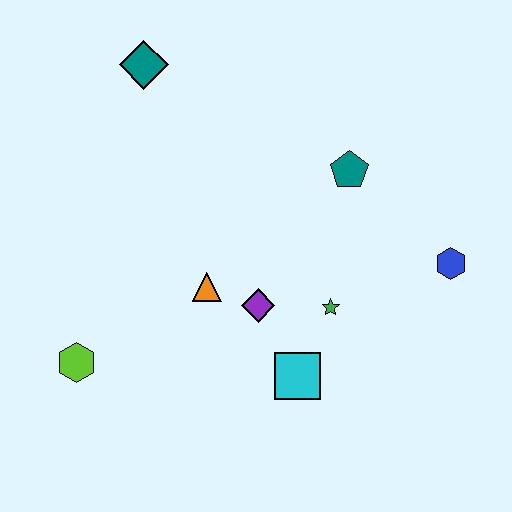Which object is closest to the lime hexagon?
The orange triangle is closest to the lime hexagon.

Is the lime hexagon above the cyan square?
Yes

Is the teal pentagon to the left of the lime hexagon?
No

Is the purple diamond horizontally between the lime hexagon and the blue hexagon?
Yes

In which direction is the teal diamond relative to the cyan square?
The teal diamond is above the cyan square.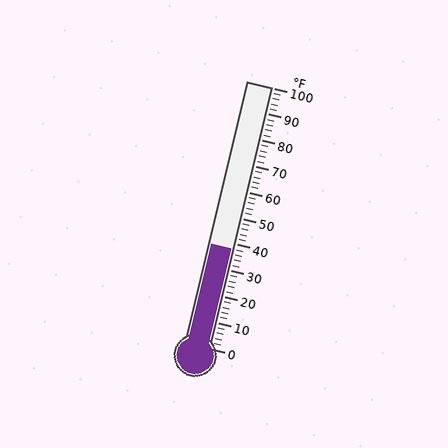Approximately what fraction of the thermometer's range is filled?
The thermometer is filled to approximately 40% of its range.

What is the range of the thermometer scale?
The thermometer scale ranges from 0°F to 100°F.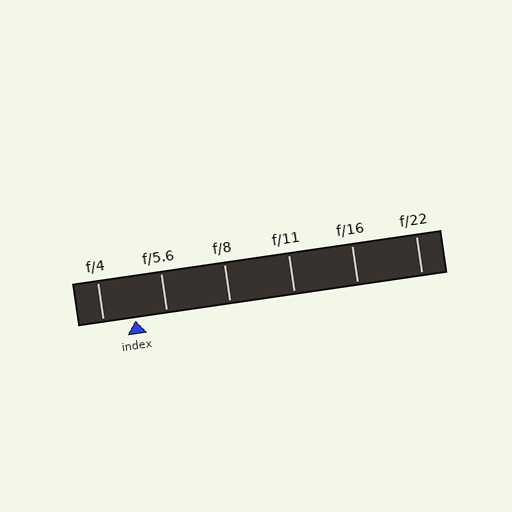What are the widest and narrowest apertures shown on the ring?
The widest aperture shown is f/4 and the narrowest is f/22.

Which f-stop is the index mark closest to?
The index mark is closest to f/5.6.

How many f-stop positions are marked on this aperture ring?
There are 6 f-stop positions marked.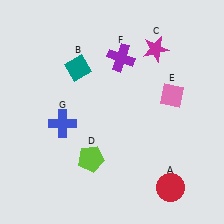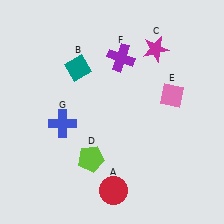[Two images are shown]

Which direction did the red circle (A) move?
The red circle (A) moved left.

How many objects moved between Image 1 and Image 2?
1 object moved between the two images.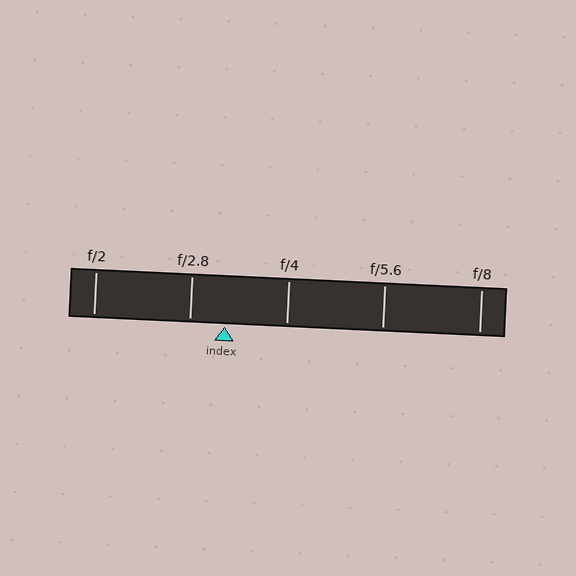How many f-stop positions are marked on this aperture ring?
There are 5 f-stop positions marked.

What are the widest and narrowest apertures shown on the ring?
The widest aperture shown is f/2 and the narrowest is f/8.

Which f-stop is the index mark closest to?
The index mark is closest to f/2.8.